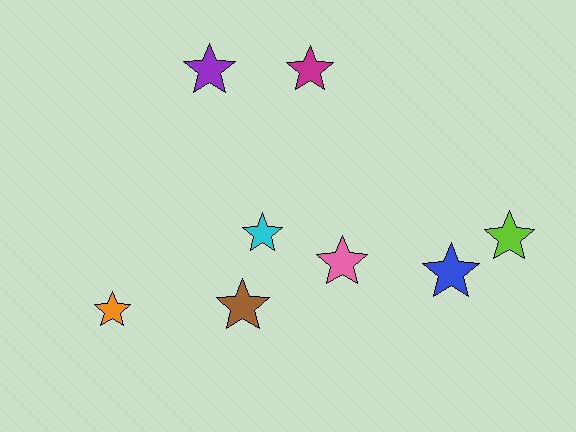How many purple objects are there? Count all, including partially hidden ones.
There is 1 purple object.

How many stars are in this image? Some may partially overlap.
There are 8 stars.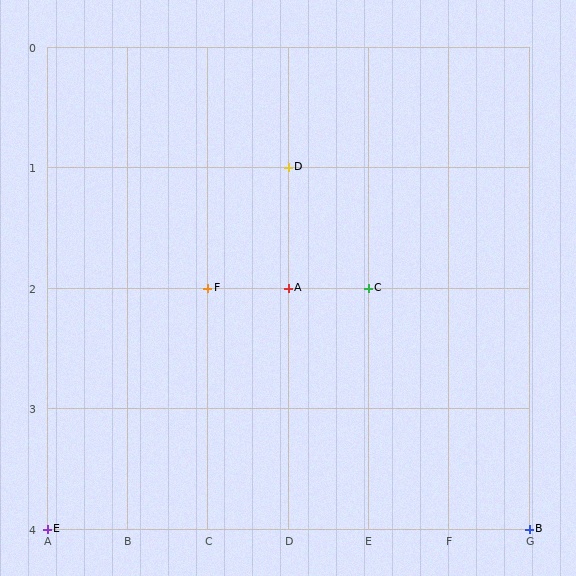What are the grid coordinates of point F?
Point F is at grid coordinates (C, 2).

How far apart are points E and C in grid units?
Points E and C are 4 columns and 2 rows apart (about 4.5 grid units diagonally).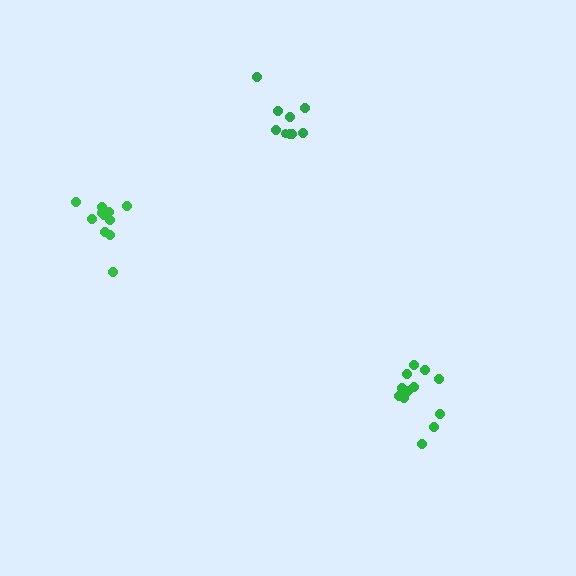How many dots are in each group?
Group 1: 12 dots, Group 2: 9 dots, Group 3: 11 dots (32 total).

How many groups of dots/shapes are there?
There are 3 groups.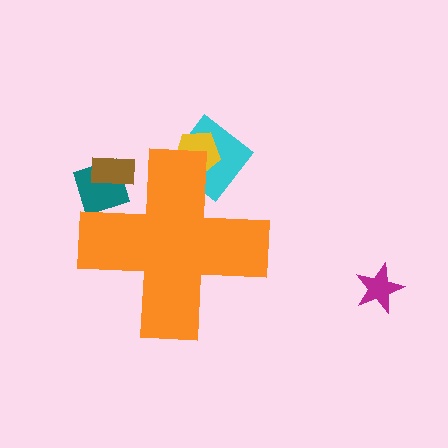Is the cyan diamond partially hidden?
Yes, the cyan diamond is partially hidden behind the orange cross.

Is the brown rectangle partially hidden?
Yes, the brown rectangle is partially hidden behind the orange cross.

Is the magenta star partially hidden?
No, the magenta star is fully visible.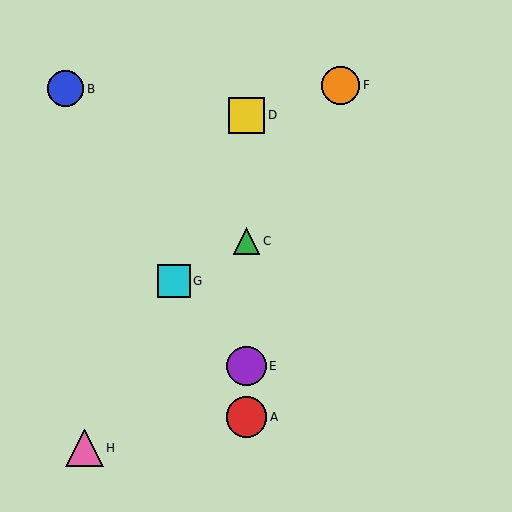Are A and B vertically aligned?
No, A is at x≈246 and B is at x≈66.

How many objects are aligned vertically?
4 objects (A, C, D, E) are aligned vertically.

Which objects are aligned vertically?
Objects A, C, D, E are aligned vertically.